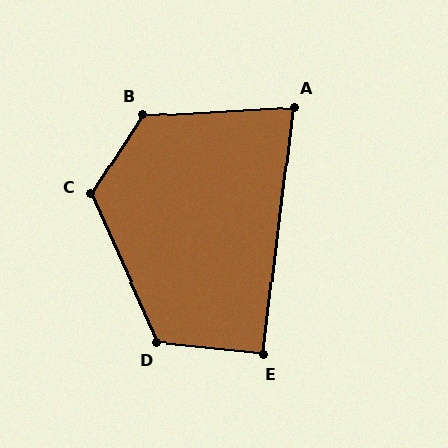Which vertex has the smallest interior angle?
A, at approximately 80 degrees.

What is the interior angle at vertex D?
Approximately 120 degrees (obtuse).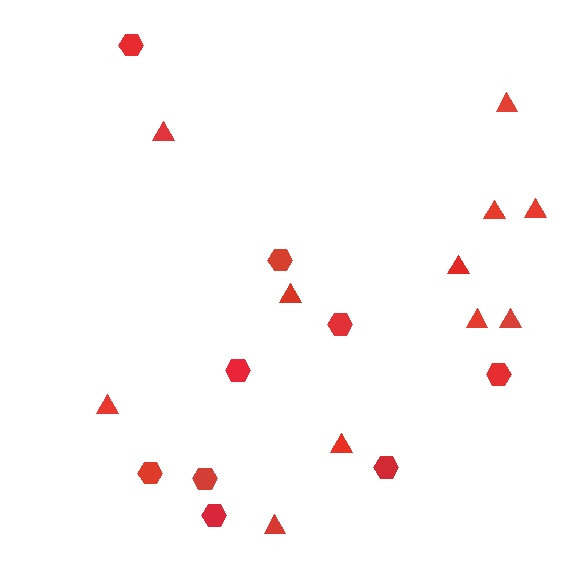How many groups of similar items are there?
There are 2 groups: one group of hexagons (9) and one group of triangles (11).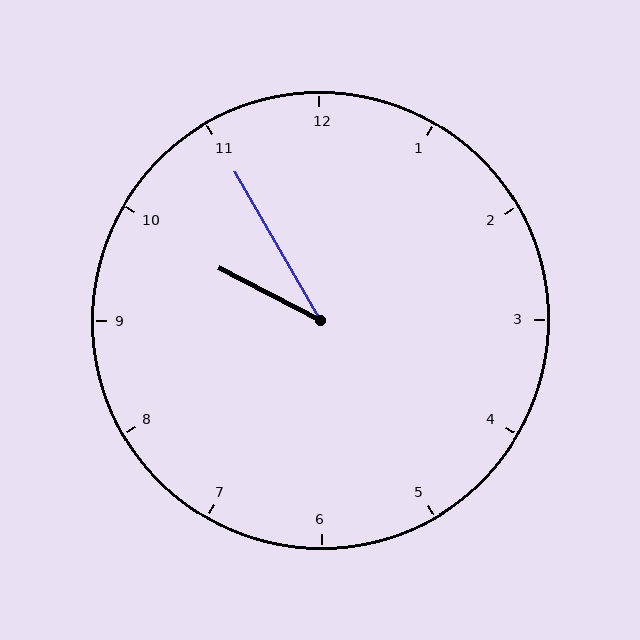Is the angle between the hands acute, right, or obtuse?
It is acute.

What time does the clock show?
9:55.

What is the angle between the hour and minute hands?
Approximately 32 degrees.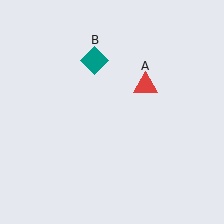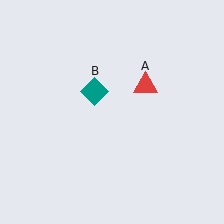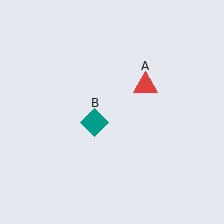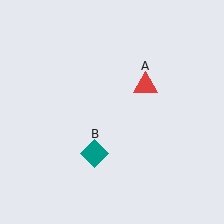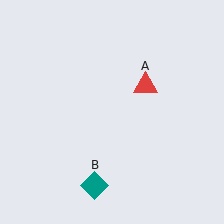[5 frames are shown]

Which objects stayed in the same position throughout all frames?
Red triangle (object A) remained stationary.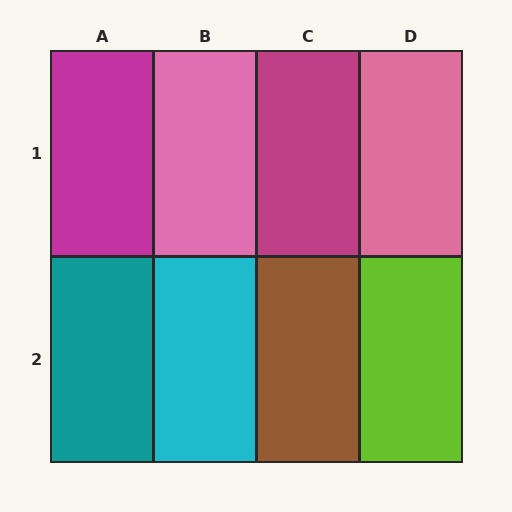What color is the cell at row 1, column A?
Magenta.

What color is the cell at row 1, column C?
Magenta.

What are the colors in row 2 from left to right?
Teal, cyan, brown, lime.